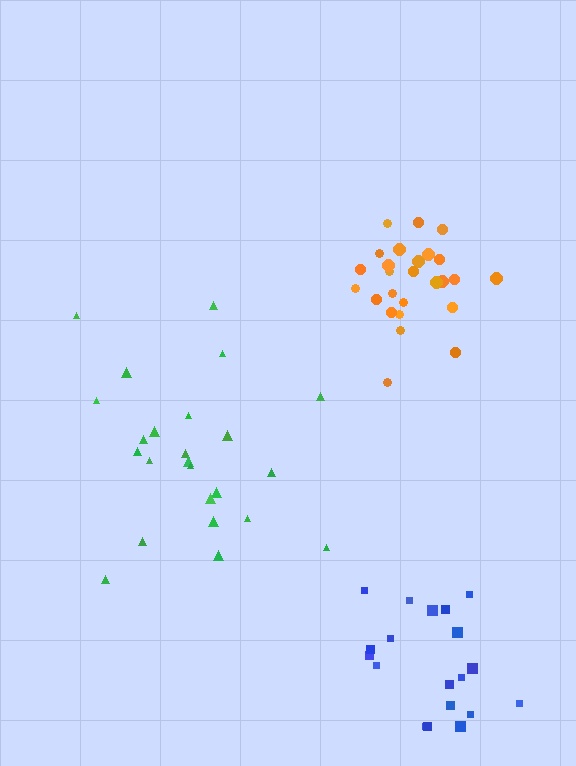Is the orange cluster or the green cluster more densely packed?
Orange.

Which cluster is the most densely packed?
Orange.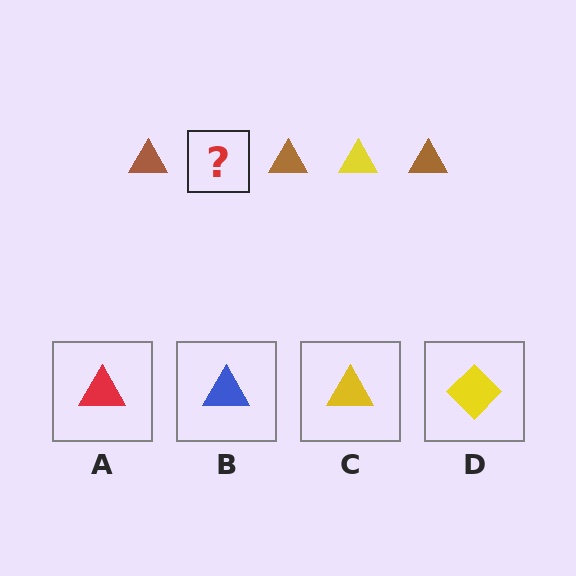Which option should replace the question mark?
Option C.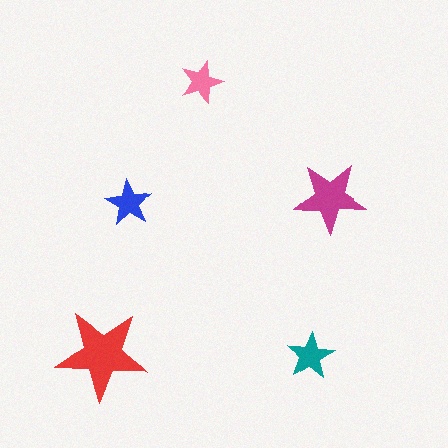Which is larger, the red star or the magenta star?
The red one.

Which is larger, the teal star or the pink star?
The teal one.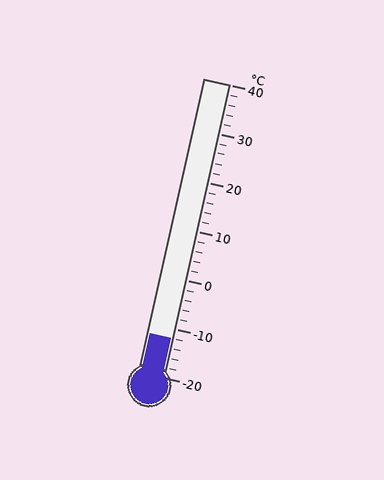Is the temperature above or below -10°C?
The temperature is below -10°C.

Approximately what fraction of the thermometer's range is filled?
The thermometer is filled to approximately 15% of its range.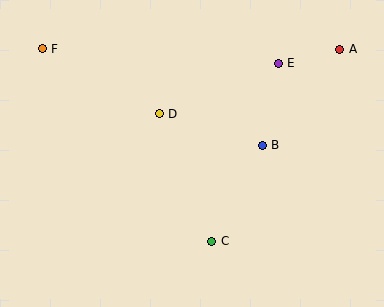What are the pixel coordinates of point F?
Point F is at (42, 49).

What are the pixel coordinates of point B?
Point B is at (262, 145).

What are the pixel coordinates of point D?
Point D is at (159, 114).